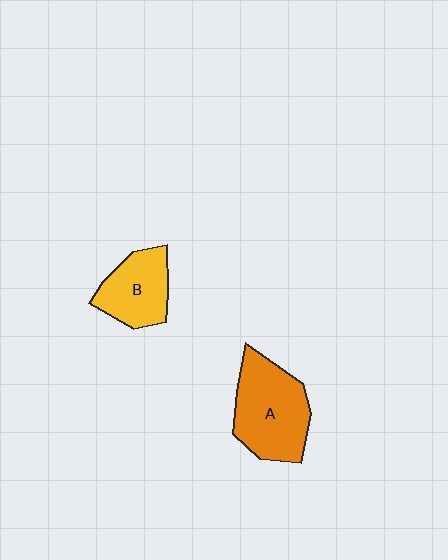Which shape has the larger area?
Shape A (orange).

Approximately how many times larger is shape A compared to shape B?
Approximately 1.4 times.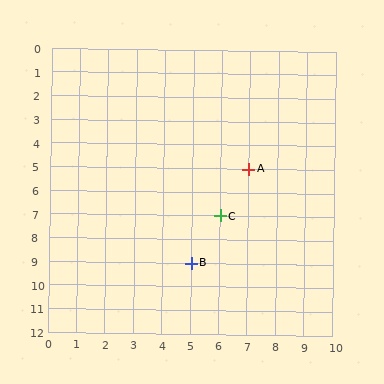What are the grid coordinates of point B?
Point B is at grid coordinates (5, 9).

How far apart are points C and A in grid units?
Points C and A are 1 column and 2 rows apart (about 2.2 grid units diagonally).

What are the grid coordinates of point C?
Point C is at grid coordinates (6, 7).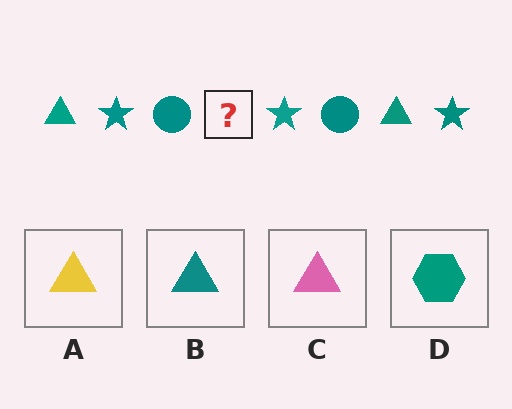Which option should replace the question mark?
Option B.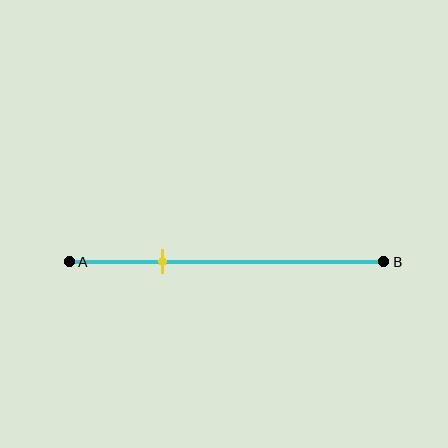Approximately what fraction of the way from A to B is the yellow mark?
The yellow mark is approximately 30% of the way from A to B.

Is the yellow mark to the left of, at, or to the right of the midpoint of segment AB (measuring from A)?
The yellow mark is to the left of the midpoint of segment AB.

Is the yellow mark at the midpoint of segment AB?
No, the mark is at about 30% from A, not at the 50% midpoint.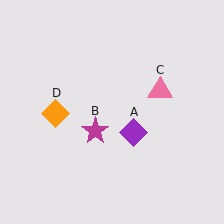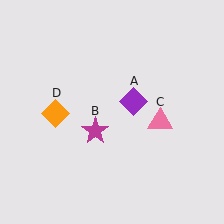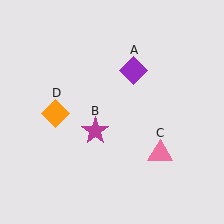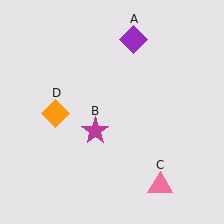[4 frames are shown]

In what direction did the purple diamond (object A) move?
The purple diamond (object A) moved up.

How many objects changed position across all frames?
2 objects changed position: purple diamond (object A), pink triangle (object C).